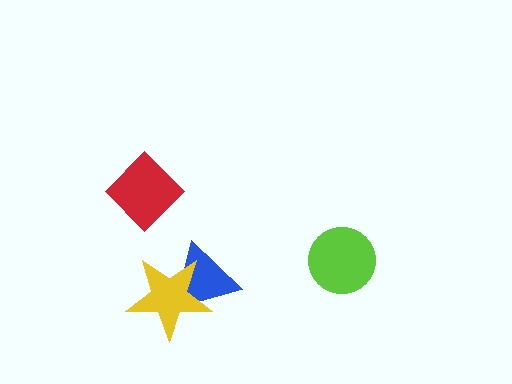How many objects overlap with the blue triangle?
1 object overlaps with the blue triangle.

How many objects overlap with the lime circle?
0 objects overlap with the lime circle.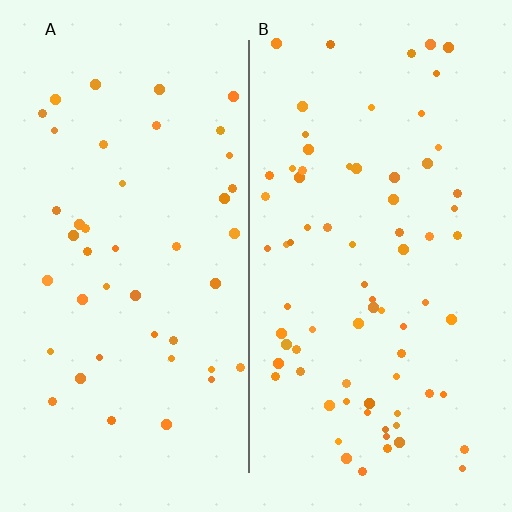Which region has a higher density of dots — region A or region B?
B (the right).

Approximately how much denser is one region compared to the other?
Approximately 1.7× — region B over region A.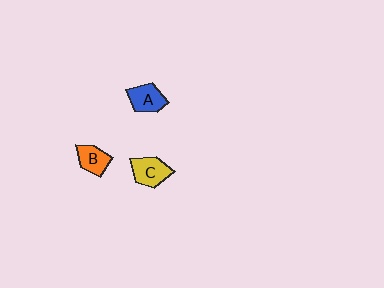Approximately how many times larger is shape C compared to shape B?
Approximately 1.3 times.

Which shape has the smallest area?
Shape B (orange).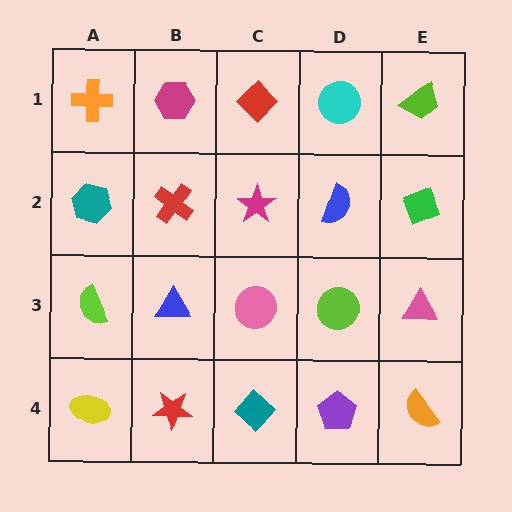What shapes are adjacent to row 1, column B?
A red cross (row 2, column B), an orange cross (row 1, column A), a red diamond (row 1, column C).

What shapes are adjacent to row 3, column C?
A magenta star (row 2, column C), a teal diamond (row 4, column C), a blue triangle (row 3, column B), a lime circle (row 3, column D).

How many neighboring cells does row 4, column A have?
2.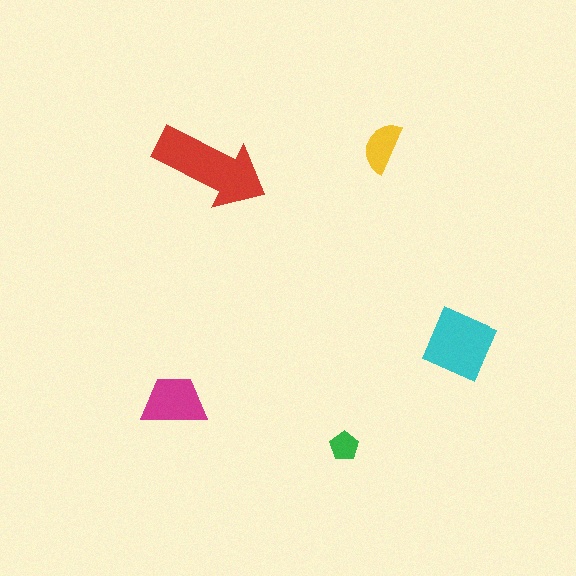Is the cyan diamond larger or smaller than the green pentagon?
Larger.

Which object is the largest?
The red arrow.